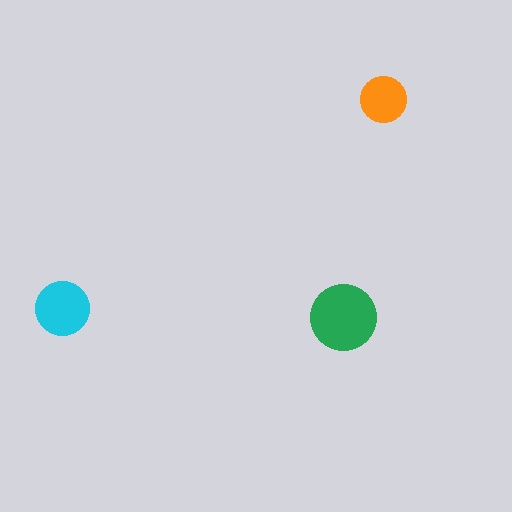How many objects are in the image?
There are 3 objects in the image.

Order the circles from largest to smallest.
the green one, the cyan one, the orange one.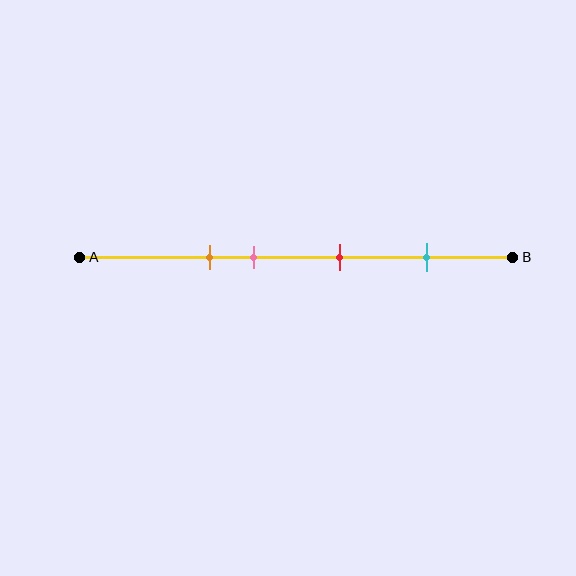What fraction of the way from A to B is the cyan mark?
The cyan mark is approximately 80% (0.8) of the way from A to B.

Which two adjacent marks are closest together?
The orange and pink marks are the closest adjacent pair.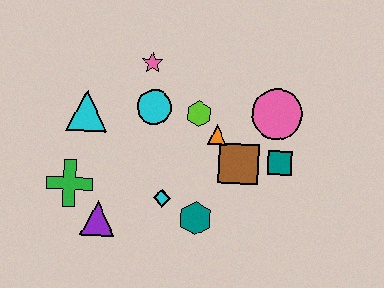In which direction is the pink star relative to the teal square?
The pink star is to the left of the teal square.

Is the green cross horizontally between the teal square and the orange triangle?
No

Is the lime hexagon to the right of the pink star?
Yes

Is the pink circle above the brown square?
Yes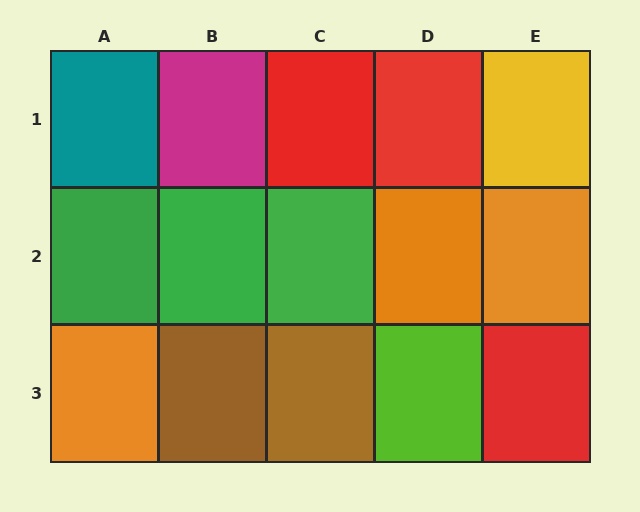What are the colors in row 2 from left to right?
Green, green, green, orange, orange.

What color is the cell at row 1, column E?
Yellow.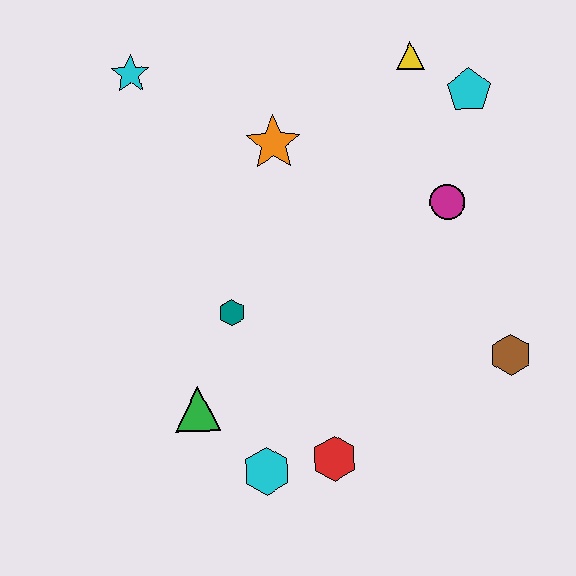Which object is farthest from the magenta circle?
The cyan star is farthest from the magenta circle.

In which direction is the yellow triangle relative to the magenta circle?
The yellow triangle is above the magenta circle.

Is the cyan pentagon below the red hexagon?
No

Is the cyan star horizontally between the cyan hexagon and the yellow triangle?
No